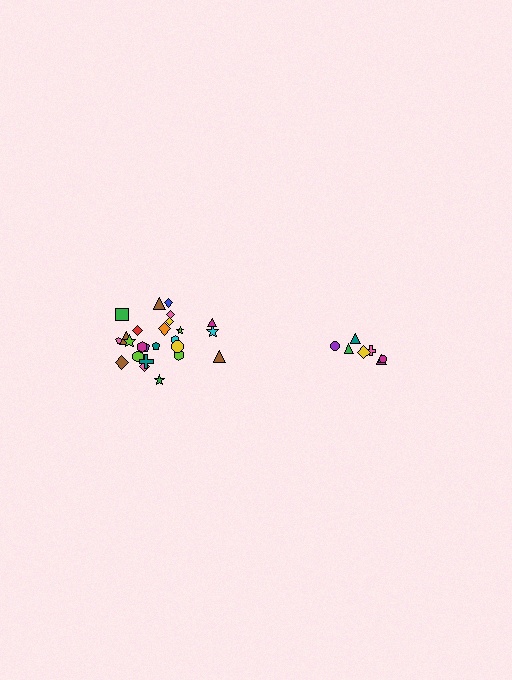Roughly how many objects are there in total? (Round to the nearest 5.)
Roughly 35 objects in total.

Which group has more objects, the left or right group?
The left group.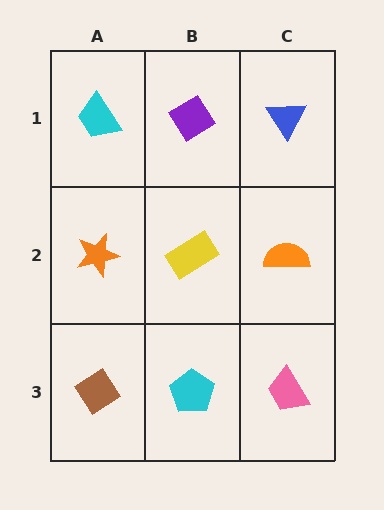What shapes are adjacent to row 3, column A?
An orange star (row 2, column A), a cyan pentagon (row 3, column B).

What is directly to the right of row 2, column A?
A yellow rectangle.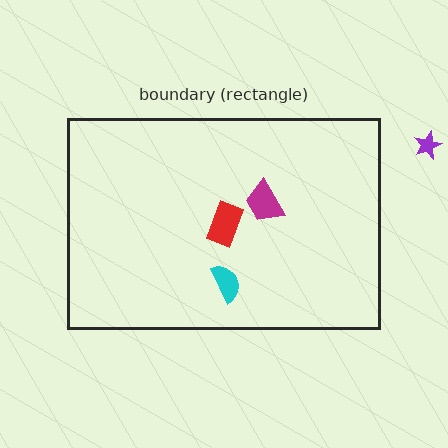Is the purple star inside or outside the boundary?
Outside.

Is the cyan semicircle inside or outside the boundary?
Inside.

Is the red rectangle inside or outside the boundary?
Inside.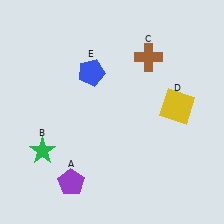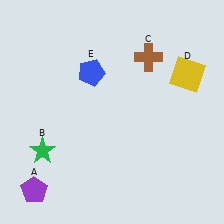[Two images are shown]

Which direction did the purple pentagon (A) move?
The purple pentagon (A) moved left.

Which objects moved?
The objects that moved are: the purple pentagon (A), the yellow square (D).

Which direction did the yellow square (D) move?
The yellow square (D) moved up.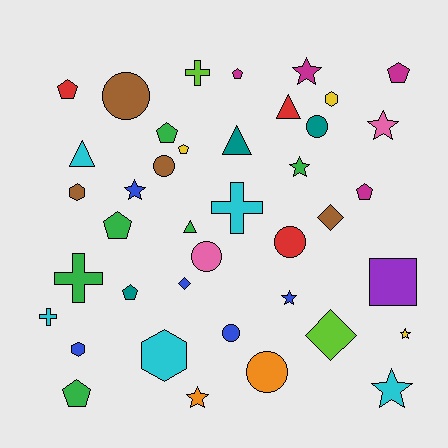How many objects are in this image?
There are 40 objects.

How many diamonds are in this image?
There are 3 diamonds.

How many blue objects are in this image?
There are 5 blue objects.